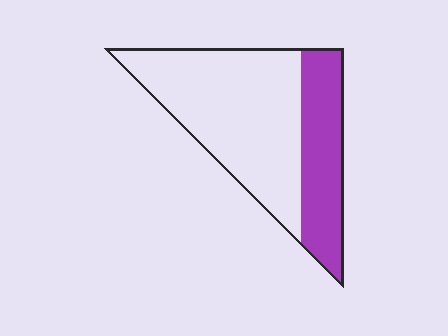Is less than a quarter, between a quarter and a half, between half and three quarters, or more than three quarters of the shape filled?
Between a quarter and a half.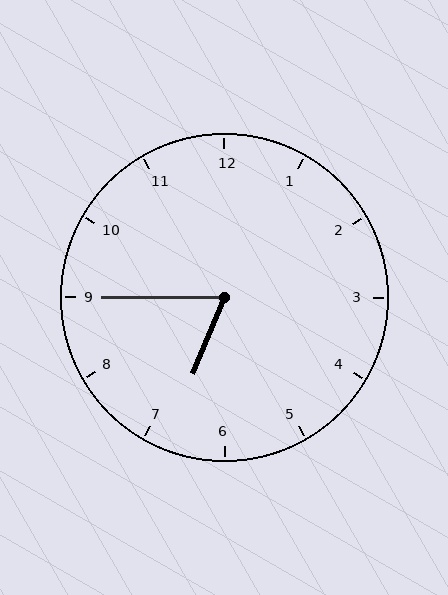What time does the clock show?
6:45.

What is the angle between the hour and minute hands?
Approximately 68 degrees.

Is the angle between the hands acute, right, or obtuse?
It is acute.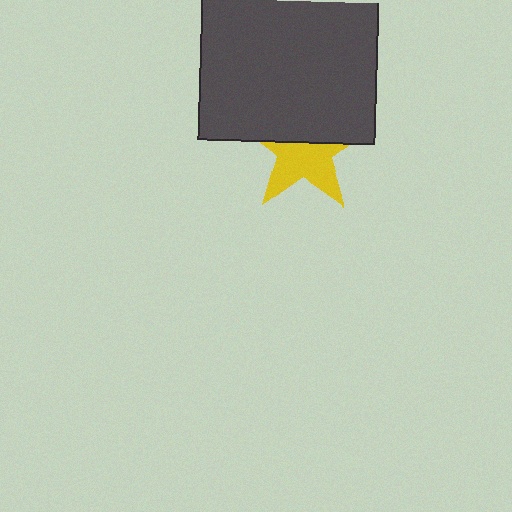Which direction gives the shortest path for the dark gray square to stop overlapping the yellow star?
Moving up gives the shortest separation.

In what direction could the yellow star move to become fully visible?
The yellow star could move down. That would shift it out from behind the dark gray square entirely.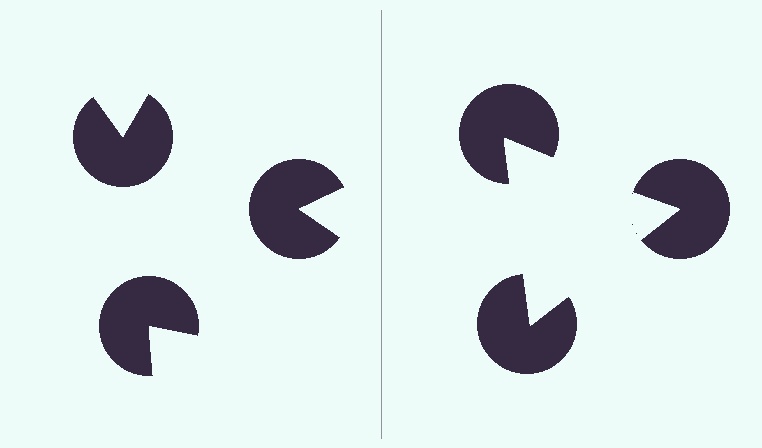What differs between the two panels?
The pac-man discs are positioned identically on both sides; only the wedge orientations differ. On the right they align to a triangle; on the left they are misaligned.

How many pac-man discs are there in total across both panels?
6 — 3 on each side.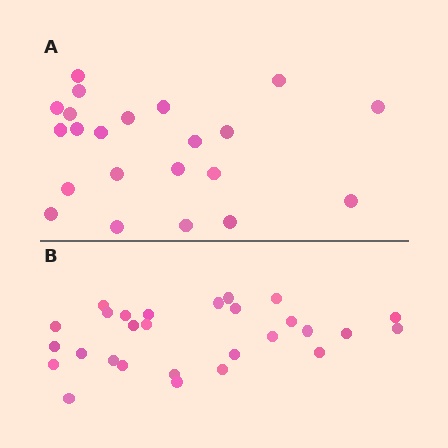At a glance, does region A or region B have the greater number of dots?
Region B (the bottom region) has more dots.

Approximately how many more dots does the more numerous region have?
Region B has about 6 more dots than region A.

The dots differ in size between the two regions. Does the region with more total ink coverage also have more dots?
No. Region A has more total ink coverage because its dots are larger, but region B actually contains more individual dots. Total area can be misleading — the number of items is what matters here.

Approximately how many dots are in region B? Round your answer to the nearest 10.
About 30 dots. (The exact count is 28, which rounds to 30.)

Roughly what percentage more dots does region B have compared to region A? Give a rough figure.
About 25% more.